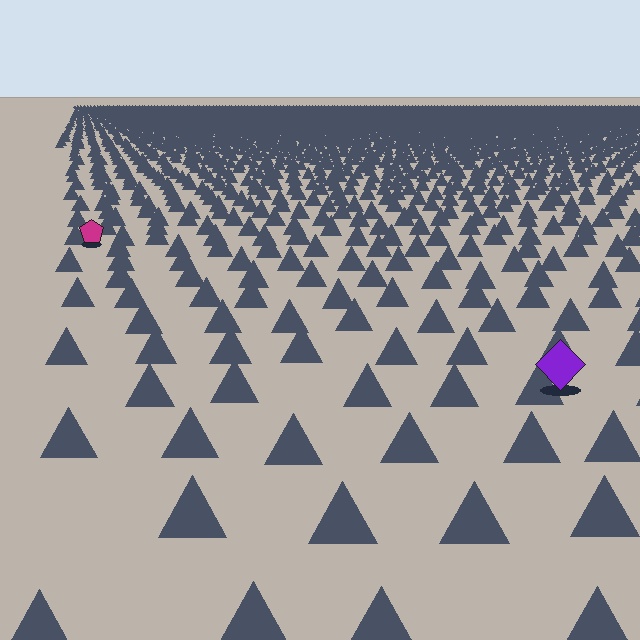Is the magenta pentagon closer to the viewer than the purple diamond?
No. The purple diamond is closer — you can tell from the texture gradient: the ground texture is coarser near it.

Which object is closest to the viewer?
The purple diamond is closest. The texture marks near it are larger and more spread out.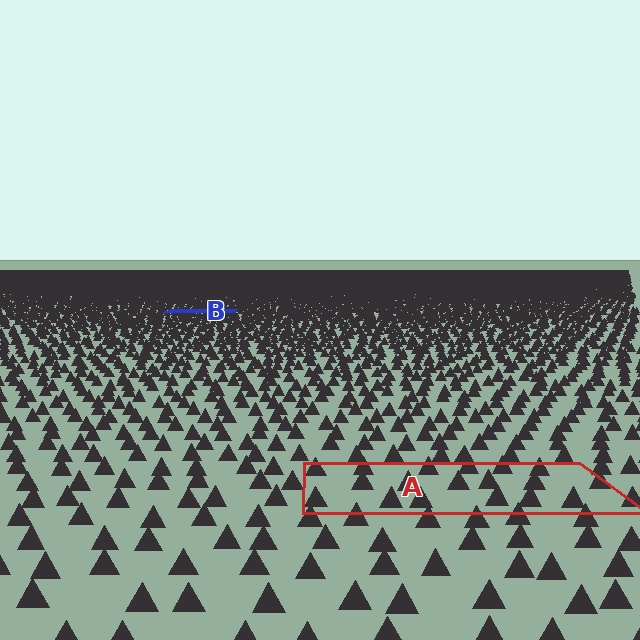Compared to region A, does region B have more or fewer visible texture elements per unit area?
Region B has more texture elements per unit area — they are packed more densely because it is farther away.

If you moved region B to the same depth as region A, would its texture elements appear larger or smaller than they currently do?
They would appear larger. At a closer depth, the same texture elements are projected at a bigger on-screen size.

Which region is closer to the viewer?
Region A is closer. The texture elements there are larger and more spread out.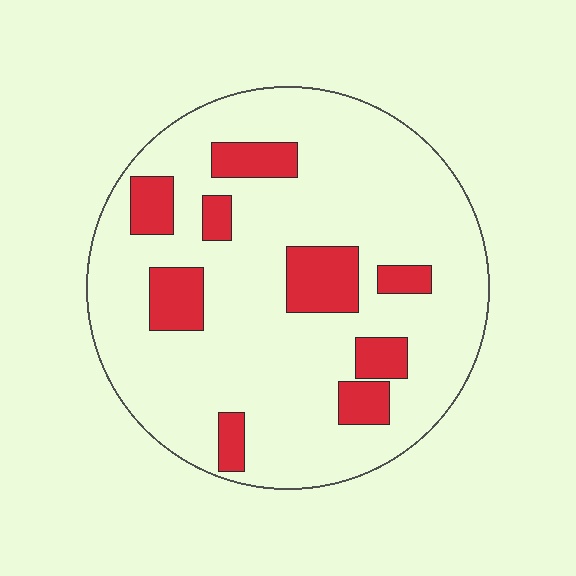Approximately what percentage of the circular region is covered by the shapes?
Approximately 20%.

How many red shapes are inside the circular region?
9.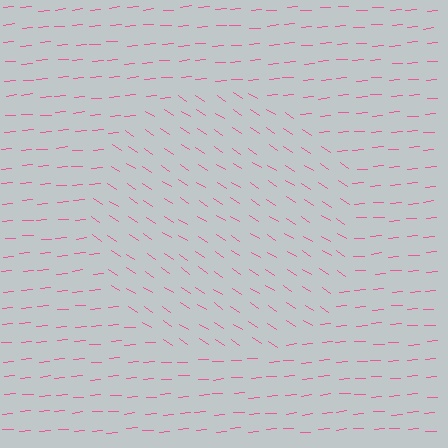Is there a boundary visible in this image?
Yes, there is a texture boundary formed by a change in line orientation.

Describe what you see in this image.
The image is filled with small pink line segments. A circle region in the image has lines oriented differently from the surrounding lines, creating a visible texture boundary.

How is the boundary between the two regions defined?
The boundary is defined purely by a change in line orientation (approximately 38 degrees difference). All lines are the same color and thickness.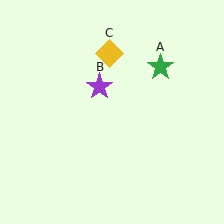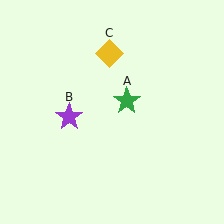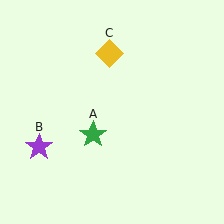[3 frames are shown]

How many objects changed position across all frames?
2 objects changed position: green star (object A), purple star (object B).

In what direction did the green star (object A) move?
The green star (object A) moved down and to the left.